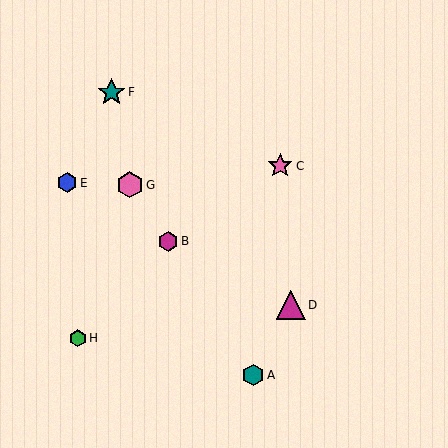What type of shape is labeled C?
Shape C is a pink star.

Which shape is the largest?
The magenta triangle (labeled D) is the largest.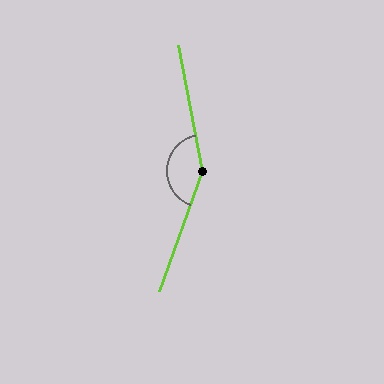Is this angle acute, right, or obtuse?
It is obtuse.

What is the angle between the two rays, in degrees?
Approximately 150 degrees.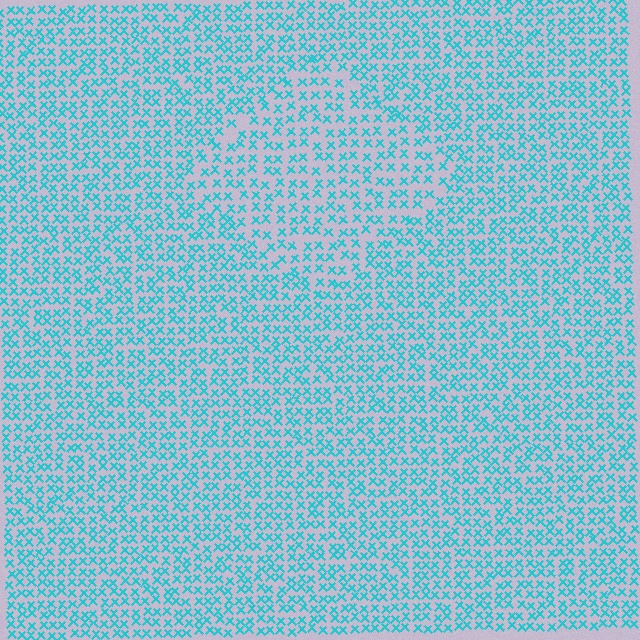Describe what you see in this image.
The image contains small cyan elements arranged at two different densities. A diamond-shaped region is visible where the elements are less densely packed than the surrounding area.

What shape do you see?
I see a diamond.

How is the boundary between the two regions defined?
The boundary is defined by a change in element density (approximately 1.5x ratio). All elements are the same color, size, and shape.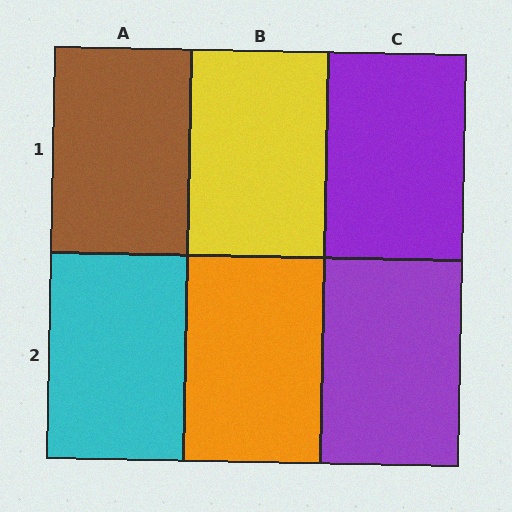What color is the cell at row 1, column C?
Purple.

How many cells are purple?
2 cells are purple.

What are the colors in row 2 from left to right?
Cyan, orange, purple.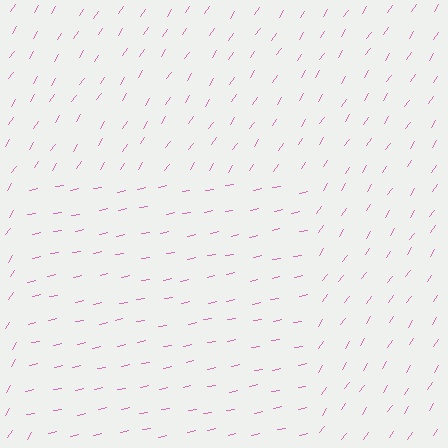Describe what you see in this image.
The image is filled with small pink line segments. A rectangle region in the image has lines oriented differently from the surrounding lines, creating a visible texture boundary.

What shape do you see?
I see a rectangle.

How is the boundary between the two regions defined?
The boundary is defined purely by a change in line orientation (approximately 45 degrees difference). All lines are the same color and thickness.